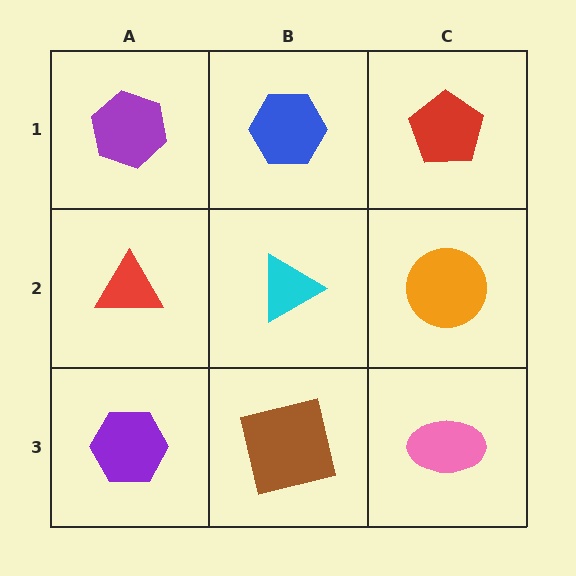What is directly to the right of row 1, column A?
A blue hexagon.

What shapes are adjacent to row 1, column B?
A cyan triangle (row 2, column B), a purple hexagon (row 1, column A), a red pentagon (row 1, column C).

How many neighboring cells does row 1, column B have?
3.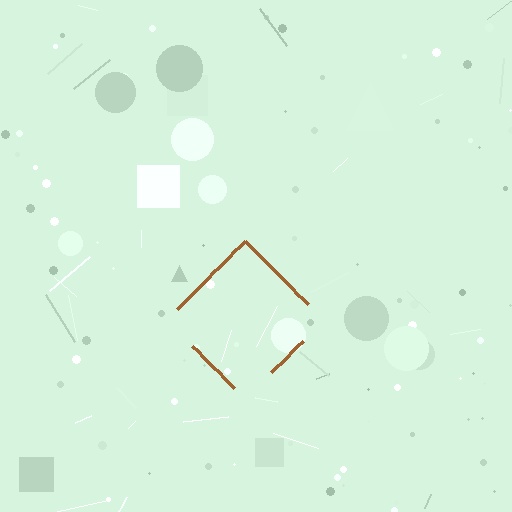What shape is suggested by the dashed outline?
The dashed outline suggests a diamond.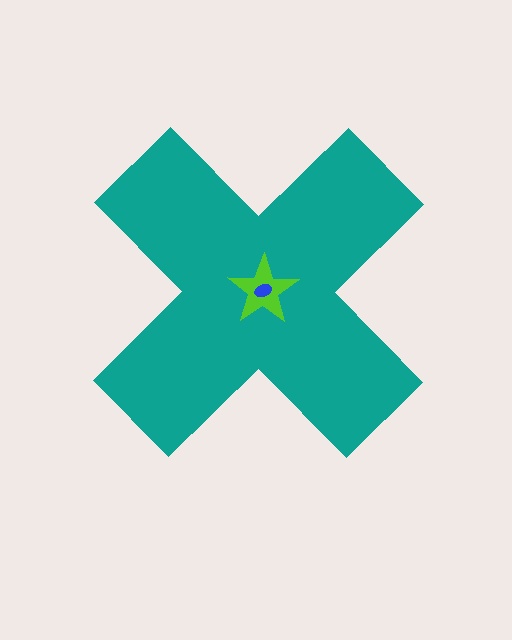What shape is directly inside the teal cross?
The lime star.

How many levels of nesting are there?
3.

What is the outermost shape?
The teal cross.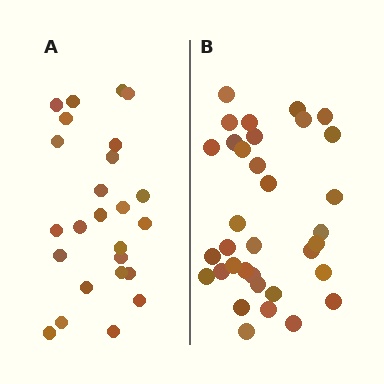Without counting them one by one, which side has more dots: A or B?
Region B (the right region) has more dots.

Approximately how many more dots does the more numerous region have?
Region B has roughly 8 or so more dots than region A.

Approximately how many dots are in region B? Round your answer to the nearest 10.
About 30 dots. (The exact count is 34, which rounds to 30.)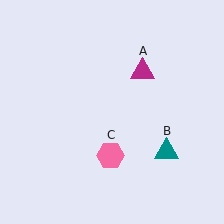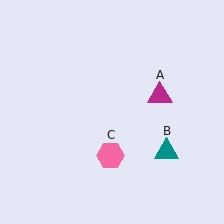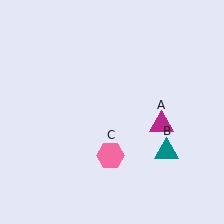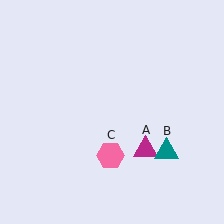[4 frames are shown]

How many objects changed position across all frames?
1 object changed position: magenta triangle (object A).